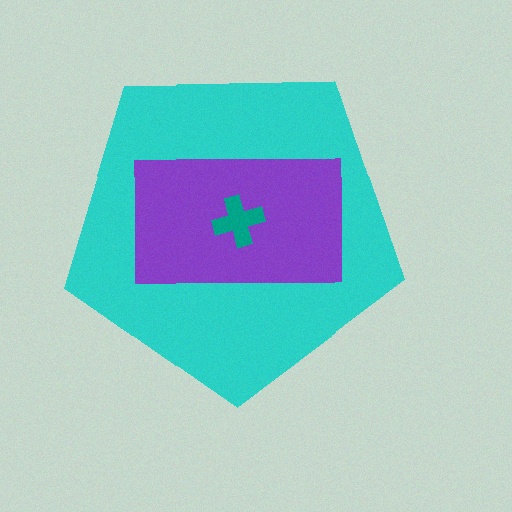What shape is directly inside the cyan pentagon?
The purple rectangle.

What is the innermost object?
The teal cross.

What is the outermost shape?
The cyan pentagon.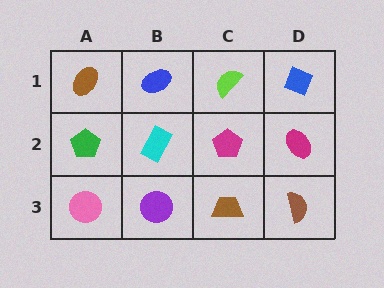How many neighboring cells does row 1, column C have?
3.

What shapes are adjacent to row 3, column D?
A magenta ellipse (row 2, column D), a brown trapezoid (row 3, column C).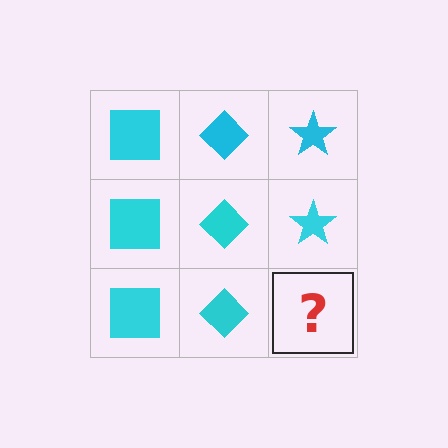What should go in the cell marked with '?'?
The missing cell should contain a cyan star.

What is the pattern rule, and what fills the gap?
The rule is that each column has a consistent shape. The gap should be filled with a cyan star.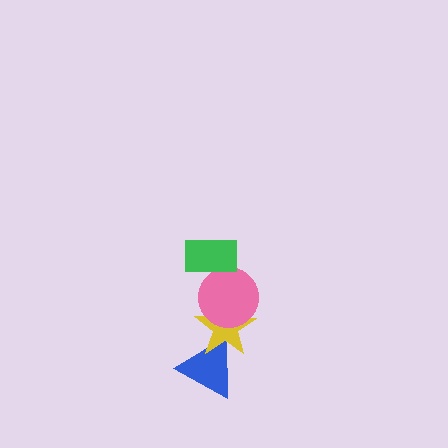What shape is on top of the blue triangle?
The yellow star is on top of the blue triangle.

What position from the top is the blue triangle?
The blue triangle is 4th from the top.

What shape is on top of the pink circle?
The green rectangle is on top of the pink circle.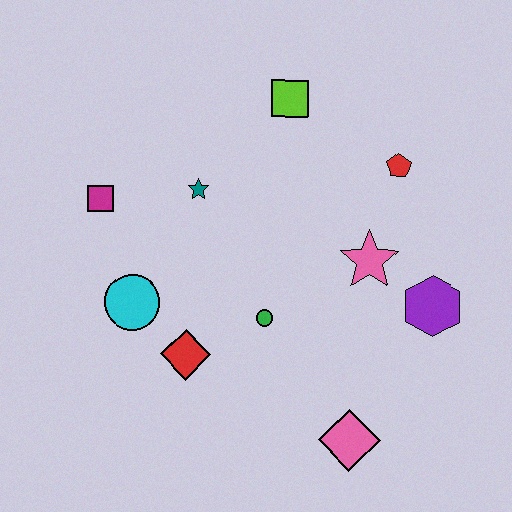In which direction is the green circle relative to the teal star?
The green circle is below the teal star.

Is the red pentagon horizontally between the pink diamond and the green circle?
No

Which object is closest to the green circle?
The red diamond is closest to the green circle.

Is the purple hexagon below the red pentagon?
Yes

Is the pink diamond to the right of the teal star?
Yes